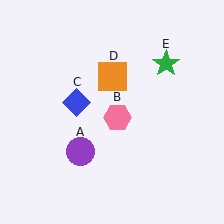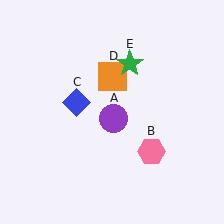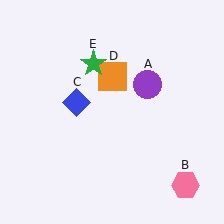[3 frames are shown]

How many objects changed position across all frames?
3 objects changed position: purple circle (object A), pink hexagon (object B), green star (object E).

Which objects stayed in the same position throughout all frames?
Blue diamond (object C) and orange square (object D) remained stationary.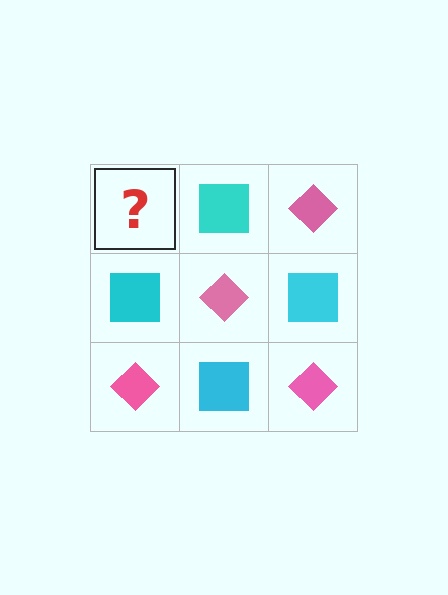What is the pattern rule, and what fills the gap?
The rule is that it alternates pink diamond and cyan square in a checkerboard pattern. The gap should be filled with a pink diamond.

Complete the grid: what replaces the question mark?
The question mark should be replaced with a pink diamond.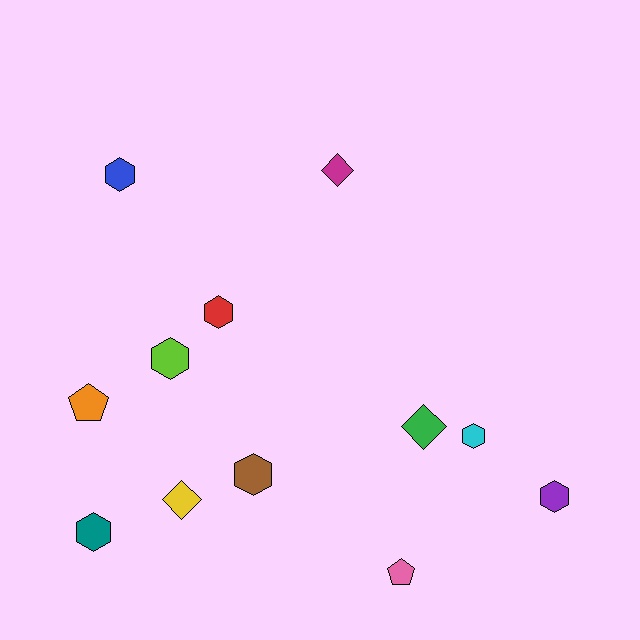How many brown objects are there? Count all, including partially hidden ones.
There is 1 brown object.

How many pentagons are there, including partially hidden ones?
There are 2 pentagons.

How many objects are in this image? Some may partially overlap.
There are 12 objects.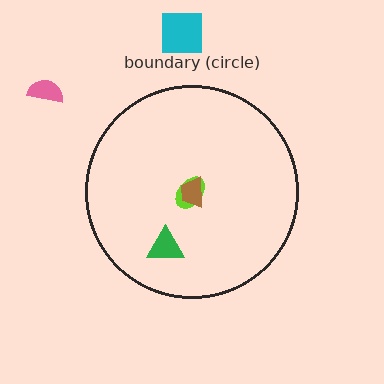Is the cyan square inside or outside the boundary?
Outside.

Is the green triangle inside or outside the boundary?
Inside.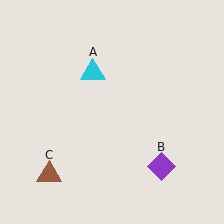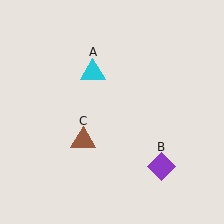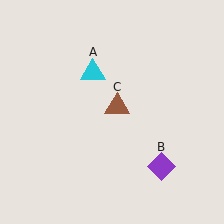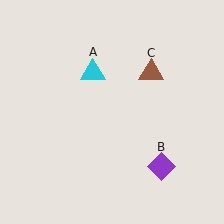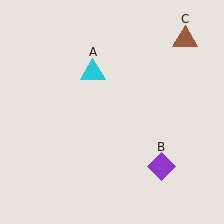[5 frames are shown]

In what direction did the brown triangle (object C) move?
The brown triangle (object C) moved up and to the right.